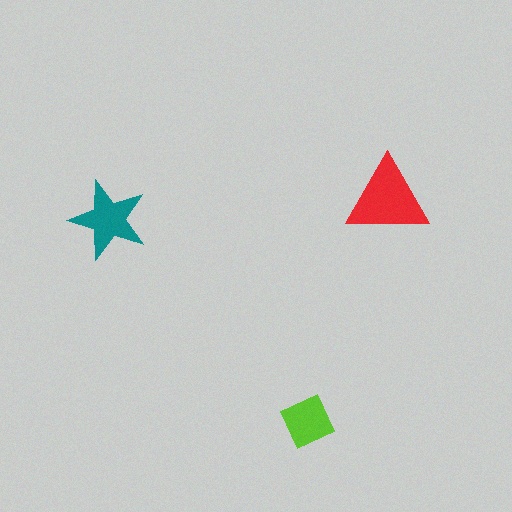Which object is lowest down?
The lime diamond is bottommost.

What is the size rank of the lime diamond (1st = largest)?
3rd.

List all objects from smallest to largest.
The lime diamond, the teal star, the red triangle.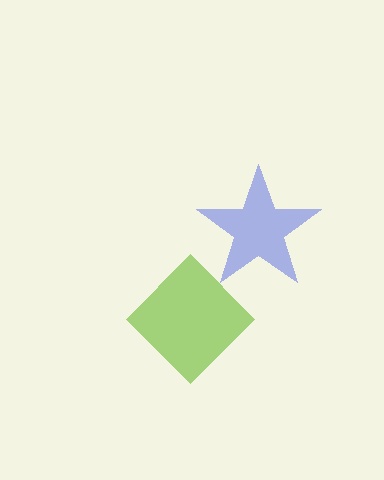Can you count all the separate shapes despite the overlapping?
Yes, there are 2 separate shapes.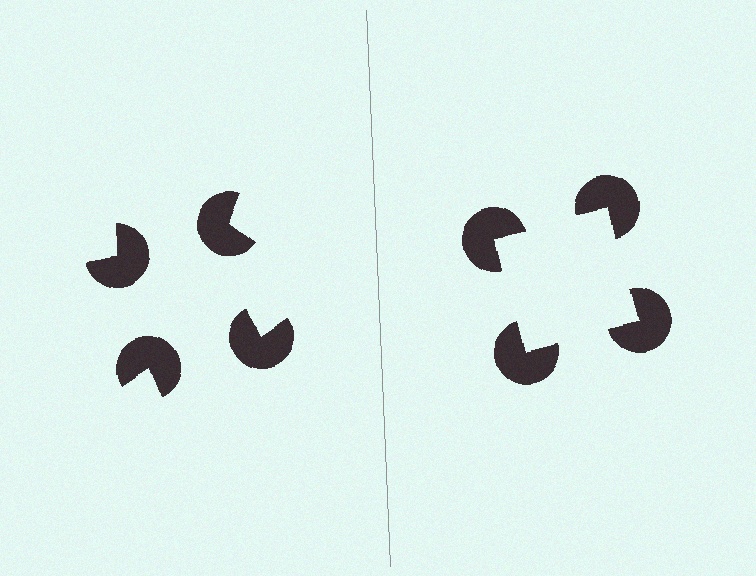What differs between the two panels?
The pac-man discs are positioned identically on both sides; only the wedge orientations differ. On the right they align to a square; on the left they are misaligned.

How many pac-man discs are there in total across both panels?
8 — 4 on each side.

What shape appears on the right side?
An illusory square.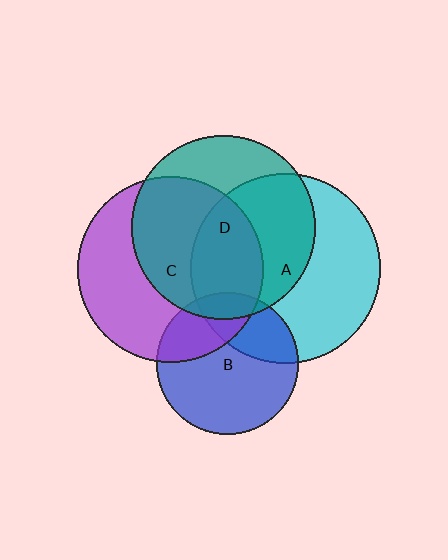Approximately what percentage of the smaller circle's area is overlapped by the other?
Approximately 10%.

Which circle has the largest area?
Circle A (cyan).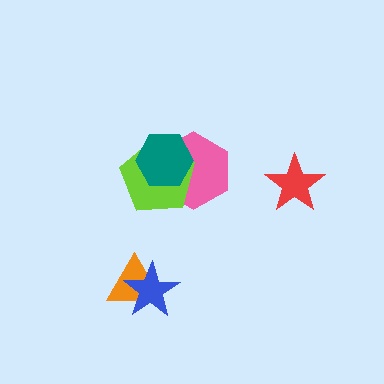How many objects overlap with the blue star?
1 object overlaps with the blue star.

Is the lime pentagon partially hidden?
Yes, it is partially covered by another shape.